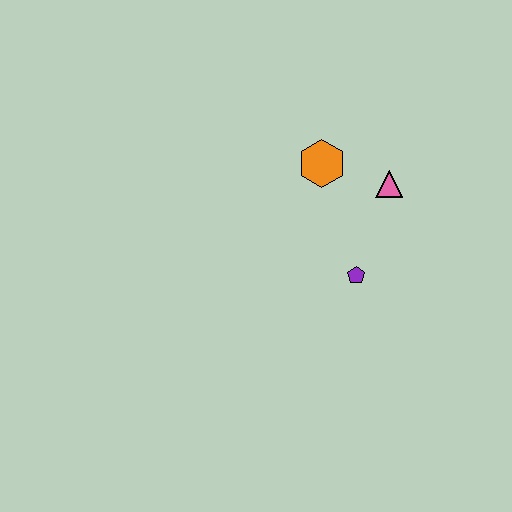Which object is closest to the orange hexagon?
The pink triangle is closest to the orange hexagon.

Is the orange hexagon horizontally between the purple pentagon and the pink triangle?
No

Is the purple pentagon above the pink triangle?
No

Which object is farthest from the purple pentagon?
The orange hexagon is farthest from the purple pentagon.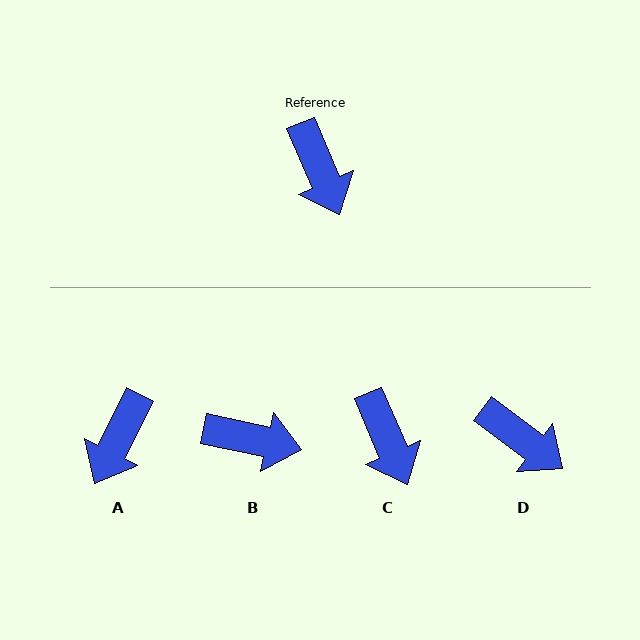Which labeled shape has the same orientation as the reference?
C.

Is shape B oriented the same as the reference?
No, it is off by about 55 degrees.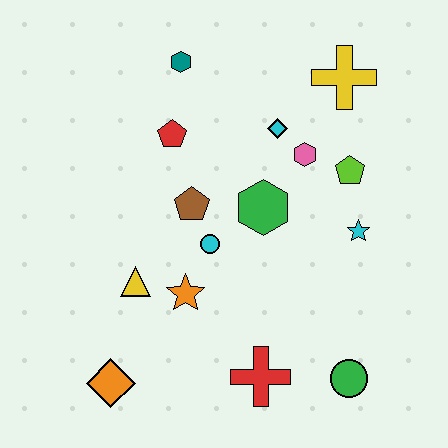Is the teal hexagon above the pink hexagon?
Yes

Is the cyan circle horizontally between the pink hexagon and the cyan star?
No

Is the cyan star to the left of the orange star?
No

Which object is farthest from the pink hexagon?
The orange diamond is farthest from the pink hexagon.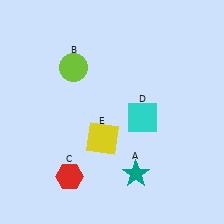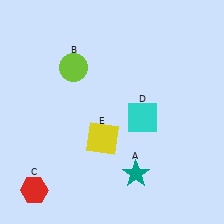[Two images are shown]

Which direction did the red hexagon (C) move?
The red hexagon (C) moved left.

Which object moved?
The red hexagon (C) moved left.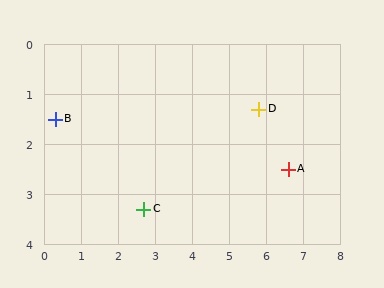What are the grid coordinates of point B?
Point B is at approximately (0.3, 1.5).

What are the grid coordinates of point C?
Point C is at approximately (2.7, 3.3).